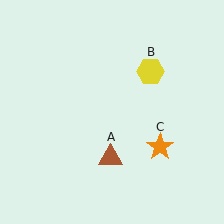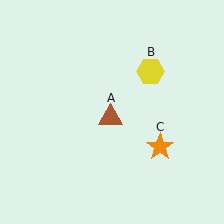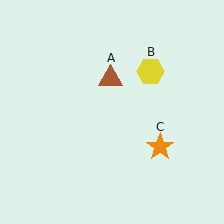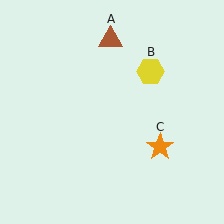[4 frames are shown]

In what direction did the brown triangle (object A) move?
The brown triangle (object A) moved up.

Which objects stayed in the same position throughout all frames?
Yellow hexagon (object B) and orange star (object C) remained stationary.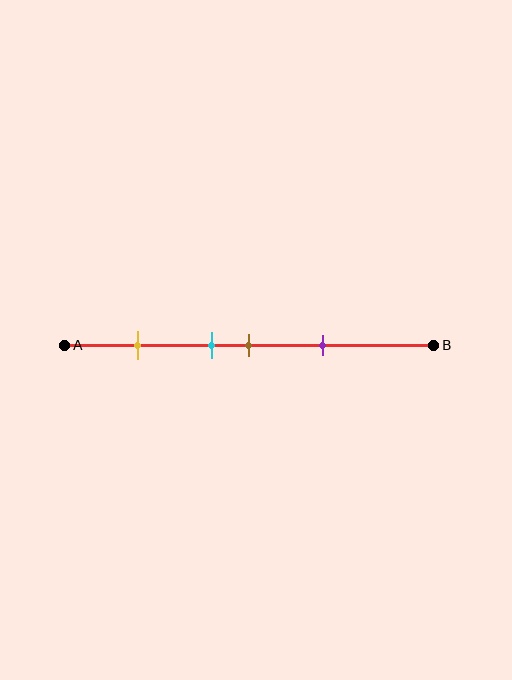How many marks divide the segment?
There are 4 marks dividing the segment.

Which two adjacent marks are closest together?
The cyan and brown marks are the closest adjacent pair.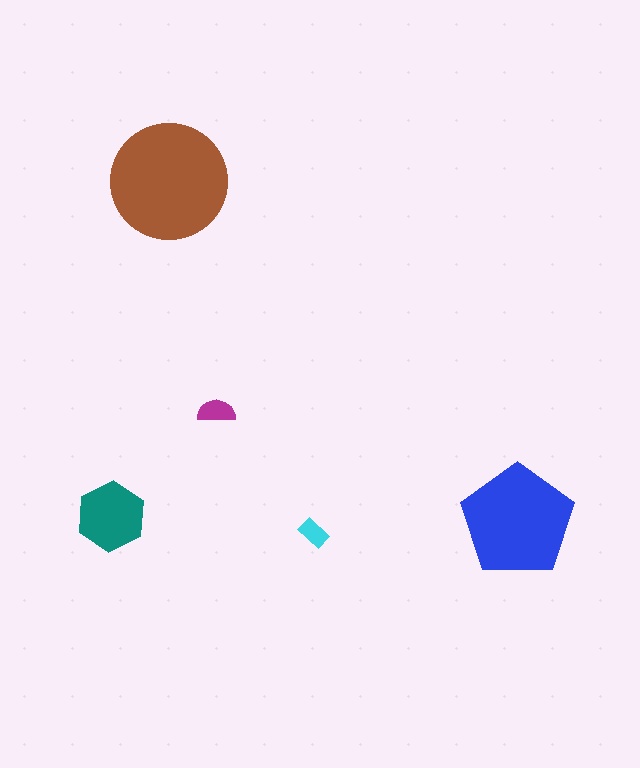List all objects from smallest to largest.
The cyan rectangle, the magenta semicircle, the teal hexagon, the blue pentagon, the brown circle.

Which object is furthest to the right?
The blue pentagon is rightmost.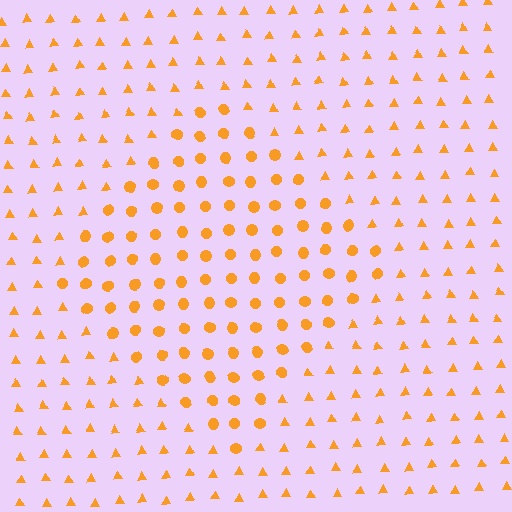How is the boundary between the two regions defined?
The boundary is defined by a change in element shape: circles inside vs. triangles outside. All elements share the same color and spacing.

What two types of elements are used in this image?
The image uses circles inside the diamond region and triangles outside it.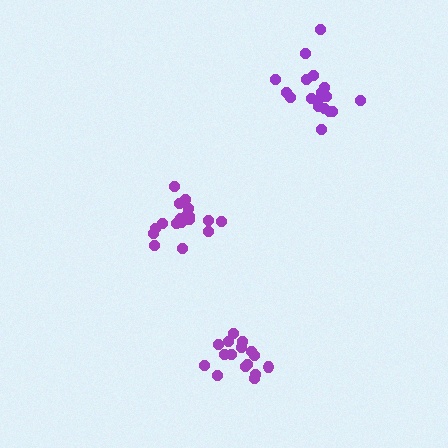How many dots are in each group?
Group 1: 16 dots, Group 2: 19 dots, Group 3: 18 dots (53 total).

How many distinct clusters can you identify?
There are 3 distinct clusters.